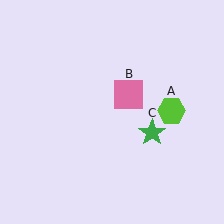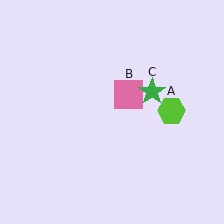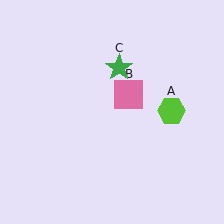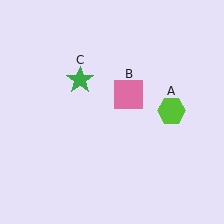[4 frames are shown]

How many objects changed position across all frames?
1 object changed position: green star (object C).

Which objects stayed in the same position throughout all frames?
Lime hexagon (object A) and pink square (object B) remained stationary.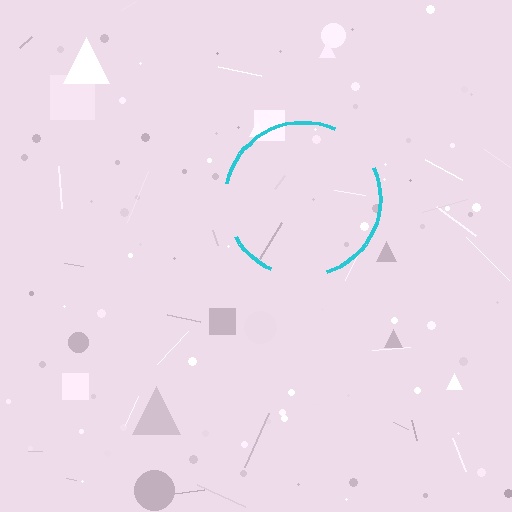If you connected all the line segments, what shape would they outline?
They would outline a circle.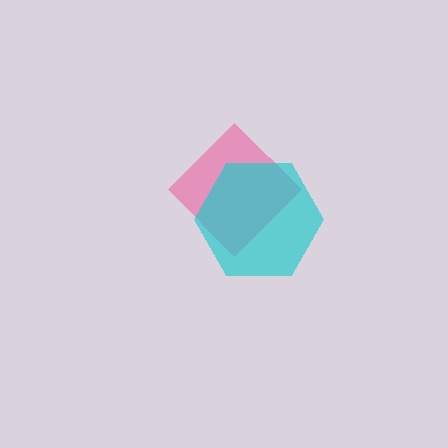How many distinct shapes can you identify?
There are 2 distinct shapes: a pink diamond, a cyan hexagon.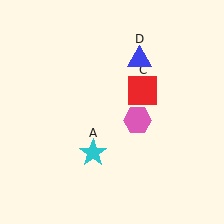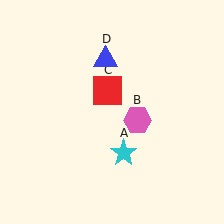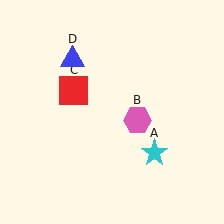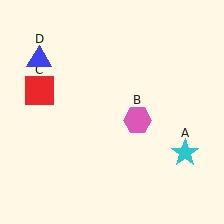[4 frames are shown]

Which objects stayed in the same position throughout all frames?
Pink hexagon (object B) remained stationary.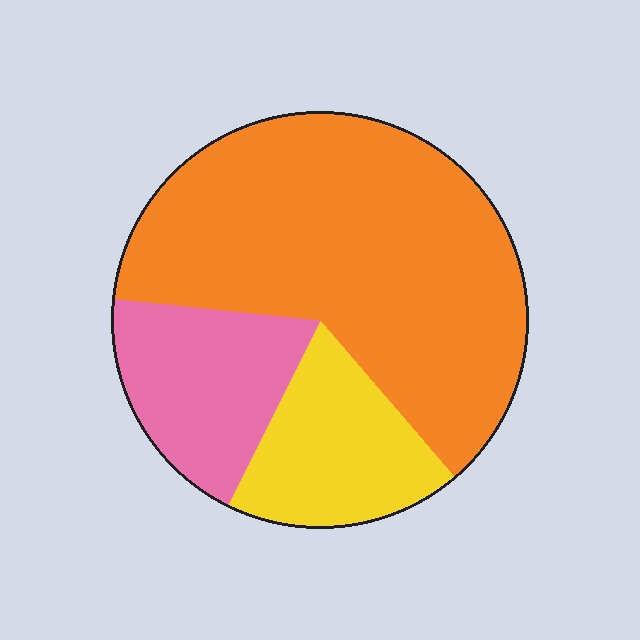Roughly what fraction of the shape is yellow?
Yellow takes up between a sixth and a third of the shape.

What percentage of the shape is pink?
Pink takes up about one fifth (1/5) of the shape.